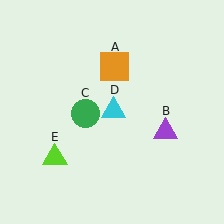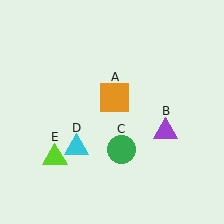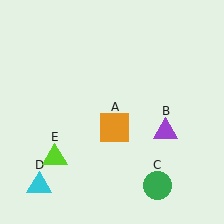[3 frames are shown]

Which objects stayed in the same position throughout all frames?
Purple triangle (object B) and lime triangle (object E) remained stationary.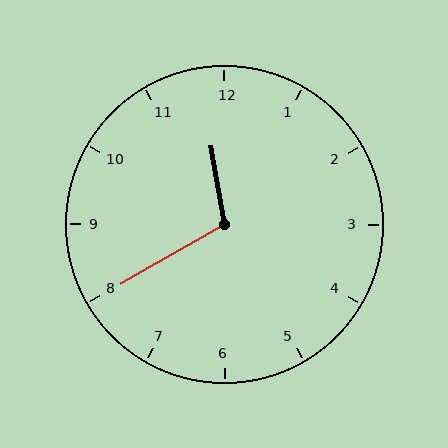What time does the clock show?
11:40.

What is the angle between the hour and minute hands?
Approximately 110 degrees.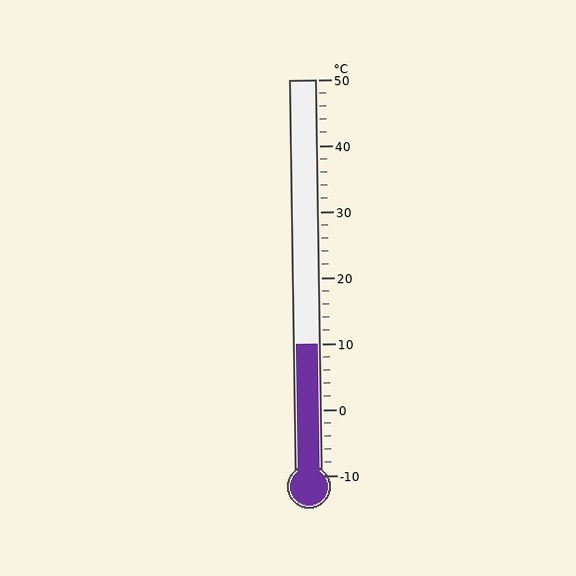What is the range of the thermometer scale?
The thermometer scale ranges from -10°C to 50°C.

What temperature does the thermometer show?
The thermometer shows approximately 10°C.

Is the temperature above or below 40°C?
The temperature is below 40°C.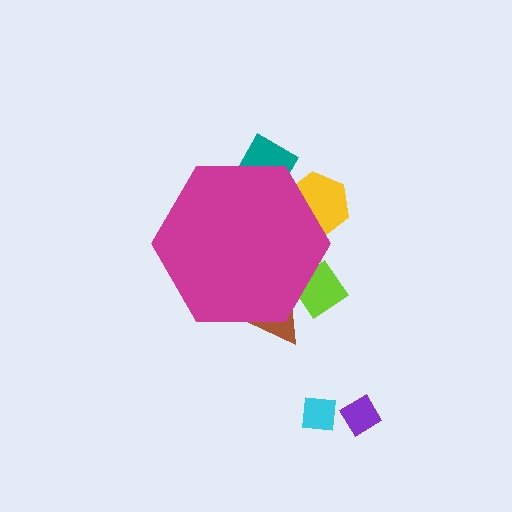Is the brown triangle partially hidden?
Yes, the brown triangle is partially hidden behind the magenta hexagon.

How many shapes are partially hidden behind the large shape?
4 shapes are partially hidden.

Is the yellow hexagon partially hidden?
Yes, the yellow hexagon is partially hidden behind the magenta hexagon.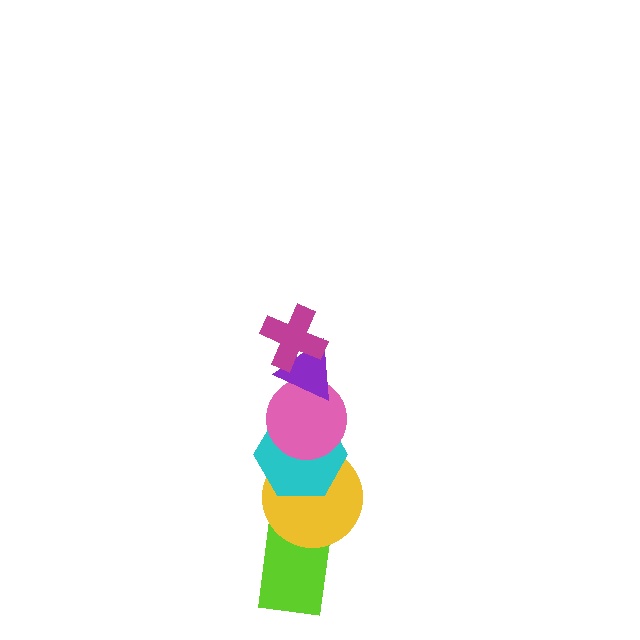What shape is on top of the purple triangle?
The magenta cross is on top of the purple triangle.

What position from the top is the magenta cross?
The magenta cross is 1st from the top.